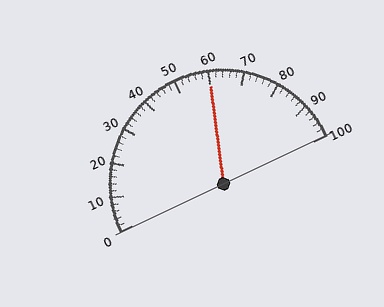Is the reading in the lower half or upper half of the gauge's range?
The reading is in the upper half of the range (0 to 100).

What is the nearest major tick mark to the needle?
The nearest major tick mark is 60.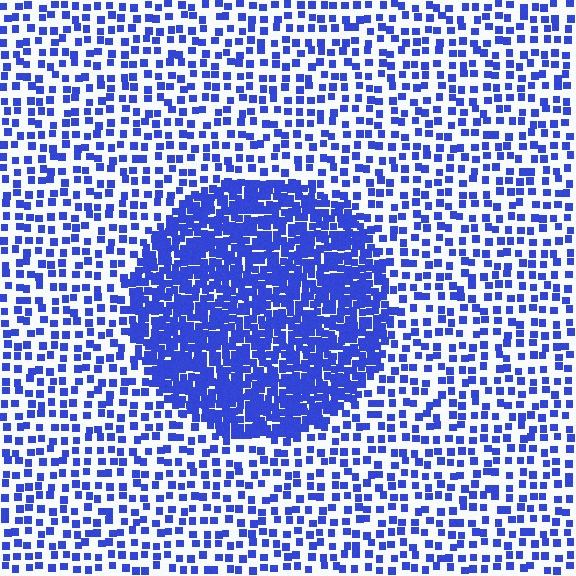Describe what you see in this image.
The image contains small blue elements arranged at two different densities. A circle-shaped region is visible where the elements are more densely packed than the surrounding area.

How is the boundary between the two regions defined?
The boundary is defined by a change in element density (approximately 2.7x ratio). All elements are the same color, size, and shape.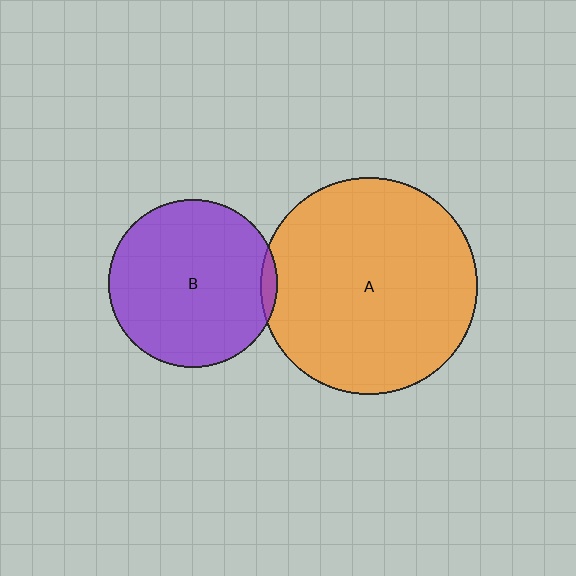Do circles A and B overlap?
Yes.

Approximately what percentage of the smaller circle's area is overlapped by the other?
Approximately 5%.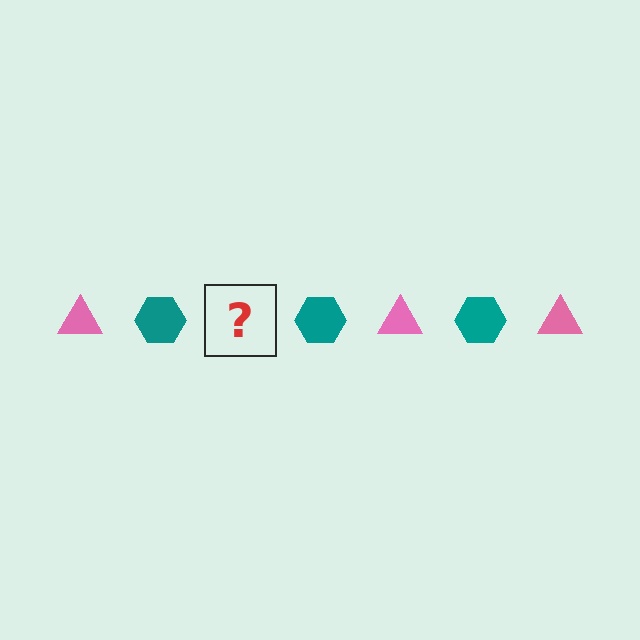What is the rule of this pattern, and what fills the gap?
The rule is that the pattern alternates between pink triangle and teal hexagon. The gap should be filled with a pink triangle.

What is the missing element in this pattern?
The missing element is a pink triangle.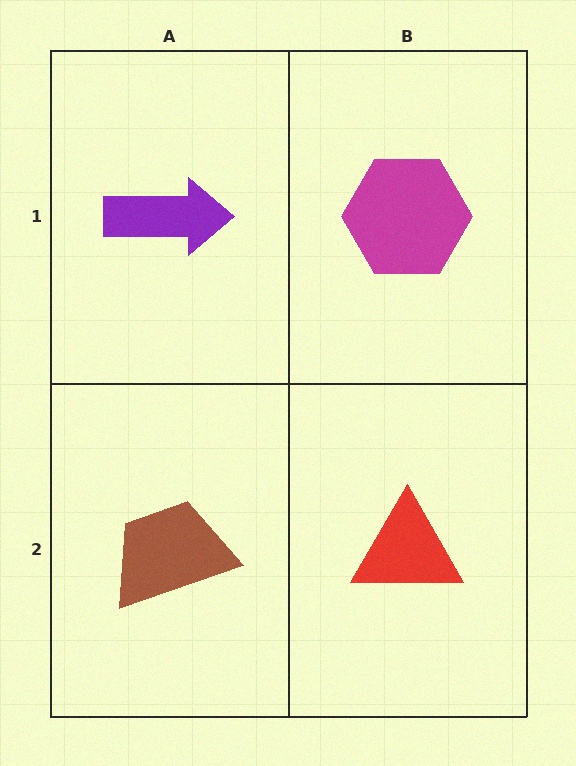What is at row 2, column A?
A brown trapezoid.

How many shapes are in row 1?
2 shapes.